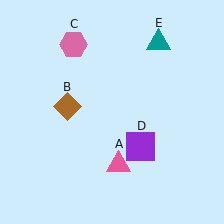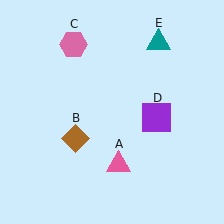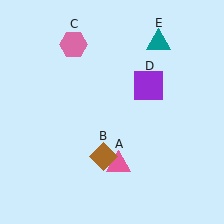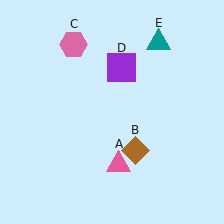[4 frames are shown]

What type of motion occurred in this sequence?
The brown diamond (object B), purple square (object D) rotated counterclockwise around the center of the scene.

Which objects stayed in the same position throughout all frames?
Pink triangle (object A) and pink hexagon (object C) and teal triangle (object E) remained stationary.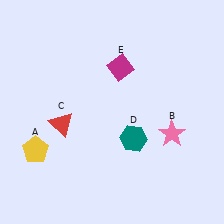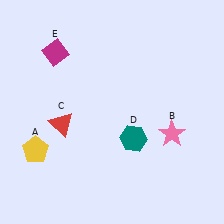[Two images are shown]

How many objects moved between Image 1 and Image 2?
1 object moved between the two images.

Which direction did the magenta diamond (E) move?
The magenta diamond (E) moved left.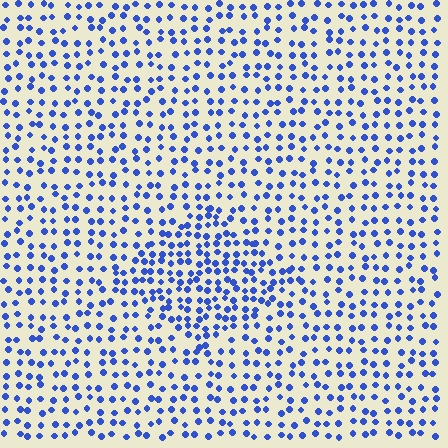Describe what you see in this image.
The image contains small blue elements arranged at two different densities. A diamond-shaped region is visible where the elements are more densely packed than the surrounding area.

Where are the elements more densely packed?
The elements are more densely packed inside the diamond boundary.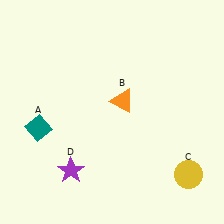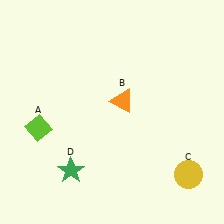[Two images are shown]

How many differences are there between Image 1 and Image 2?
There are 2 differences between the two images.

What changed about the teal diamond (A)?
In Image 1, A is teal. In Image 2, it changed to lime.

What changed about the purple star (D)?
In Image 1, D is purple. In Image 2, it changed to green.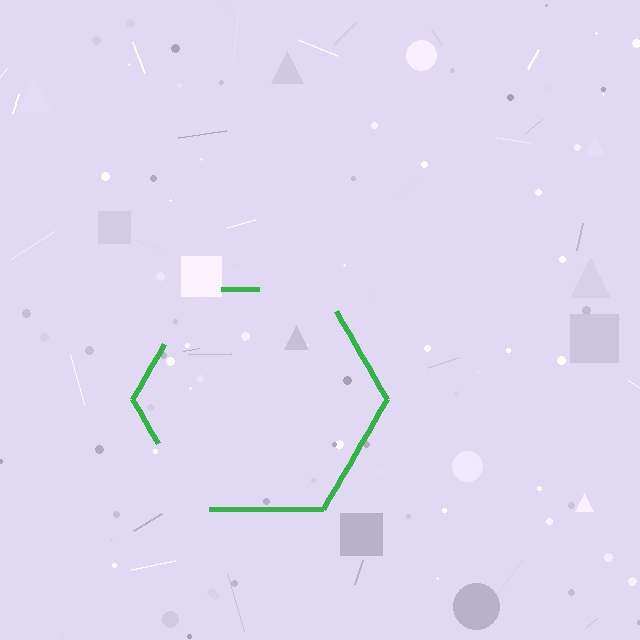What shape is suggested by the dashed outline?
The dashed outline suggests a hexagon.